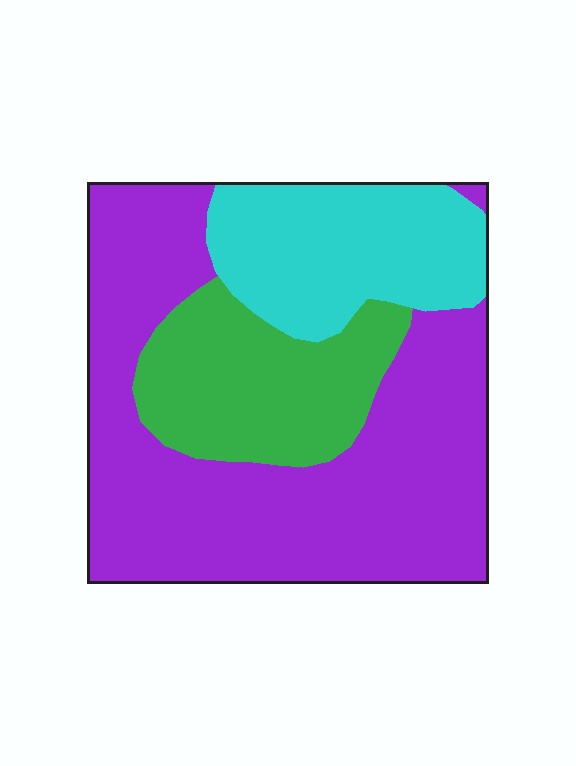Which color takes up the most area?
Purple, at roughly 55%.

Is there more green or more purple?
Purple.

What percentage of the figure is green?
Green takes up about one fifth (1/5) of the figure.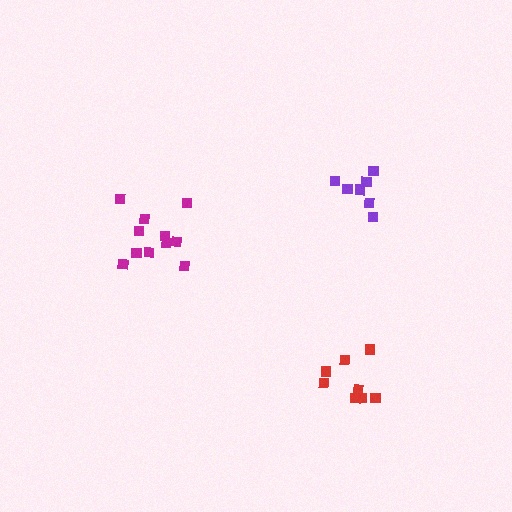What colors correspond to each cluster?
The clusters are colored: purple, red, magenta.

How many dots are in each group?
Group 1: 8 dots, Group 2: 9 dots, Group 3: 11 dots (28 total).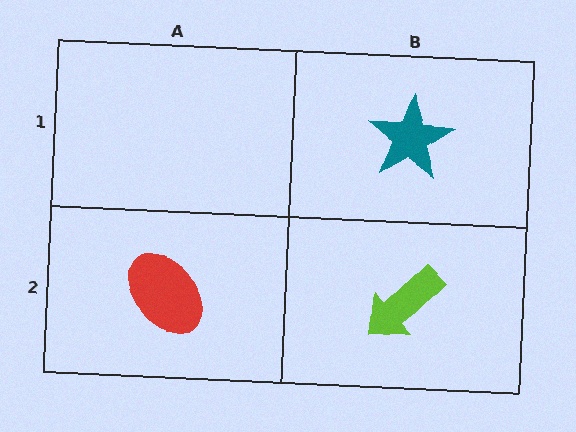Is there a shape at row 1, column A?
No, that cell is empty.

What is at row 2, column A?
A red ellipse.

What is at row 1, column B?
A teal star.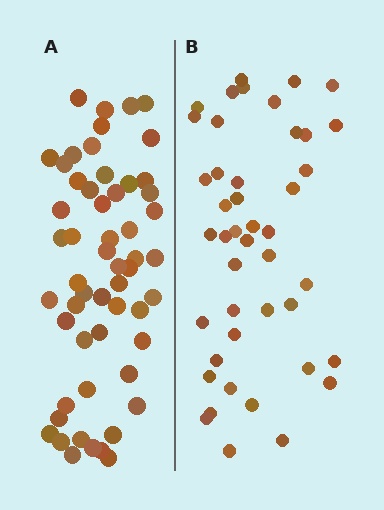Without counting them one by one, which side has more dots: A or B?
Region A (the left region) has more dots.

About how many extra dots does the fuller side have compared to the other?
Region A has roughly 12 or so more dots than region B.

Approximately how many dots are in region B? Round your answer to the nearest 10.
About 40 dots. (The exact count is 44, which rounds to 40.)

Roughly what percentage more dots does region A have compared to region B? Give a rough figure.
About 25% more.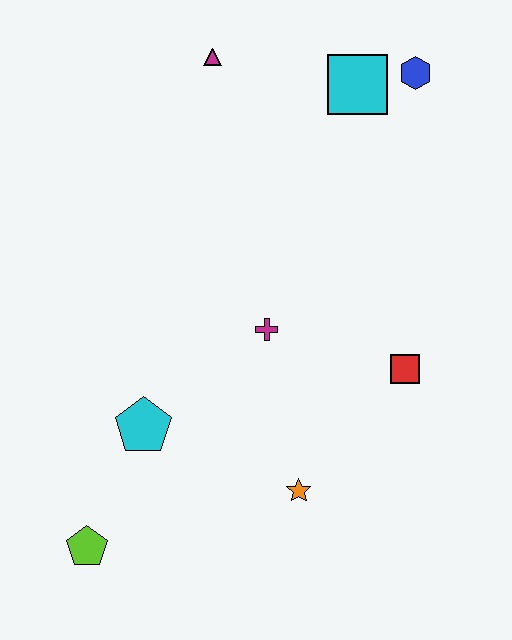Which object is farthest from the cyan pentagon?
The blue hexagon is farthest from the cyan pentagon.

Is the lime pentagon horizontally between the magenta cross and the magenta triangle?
No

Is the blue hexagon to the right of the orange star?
Yes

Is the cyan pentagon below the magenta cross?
Yes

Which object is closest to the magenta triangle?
The cyan square is closest to the magenta triangle.